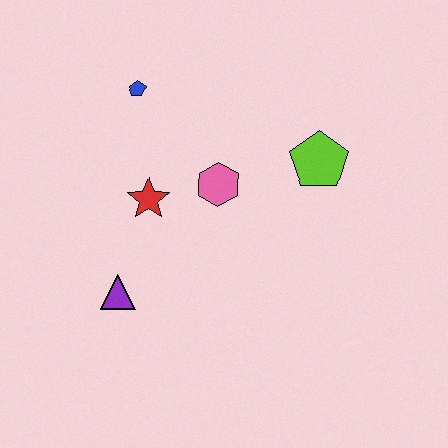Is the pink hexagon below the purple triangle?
No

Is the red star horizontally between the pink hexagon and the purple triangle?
Yes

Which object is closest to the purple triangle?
The red star is closest to the purple triangle.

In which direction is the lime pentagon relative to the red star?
The lime pentagon is to the right of the red star.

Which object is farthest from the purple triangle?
The lime pentagon is farthest from the purple triangle.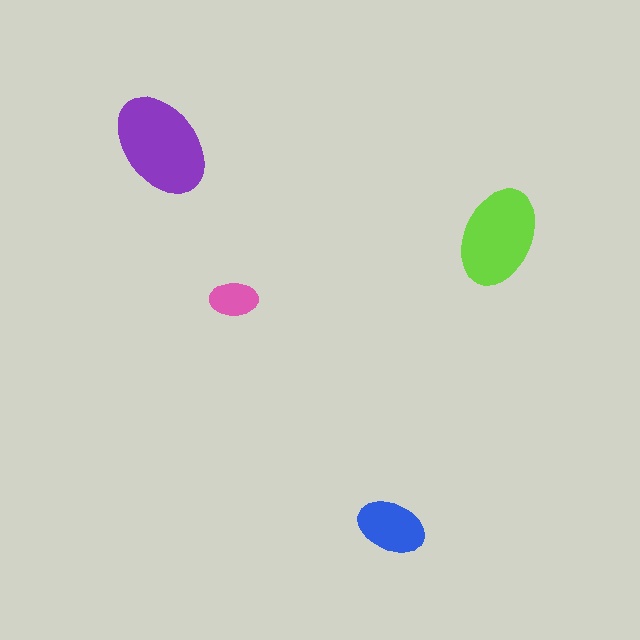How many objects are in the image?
There are 4 objects in the image.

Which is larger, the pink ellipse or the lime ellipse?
The lime one.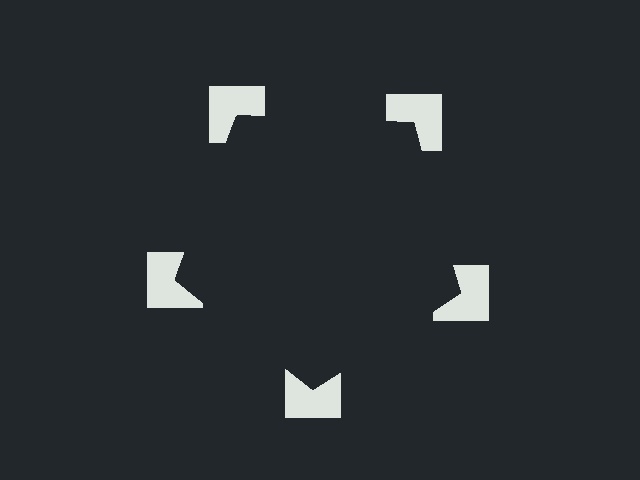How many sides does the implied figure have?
5 sides.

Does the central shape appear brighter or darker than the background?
It typically appears slightly darker than the background, even though no actual brightness change is drawn.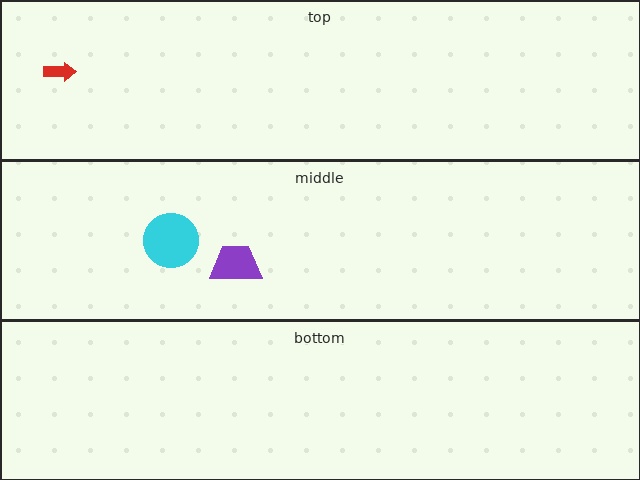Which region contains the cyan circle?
The middle region.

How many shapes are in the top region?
1.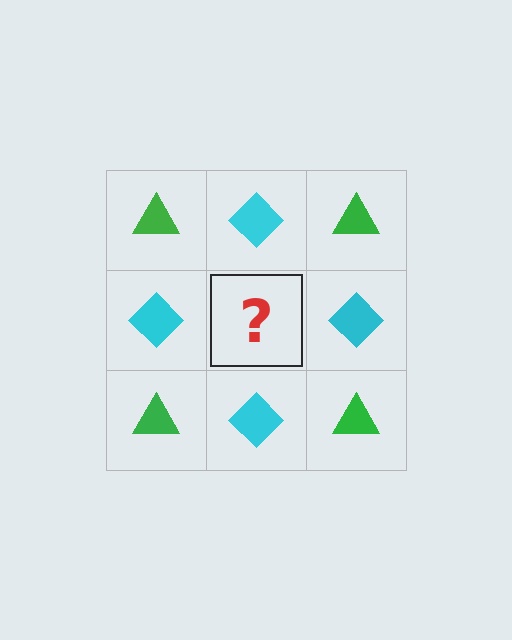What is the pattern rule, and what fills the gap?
The rule is that it alternates green triangle and cyan diamond in a checkerboard pattern. The gap should be filled with a green triangle.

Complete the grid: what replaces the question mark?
The question mark should be replaced with a green triangle.